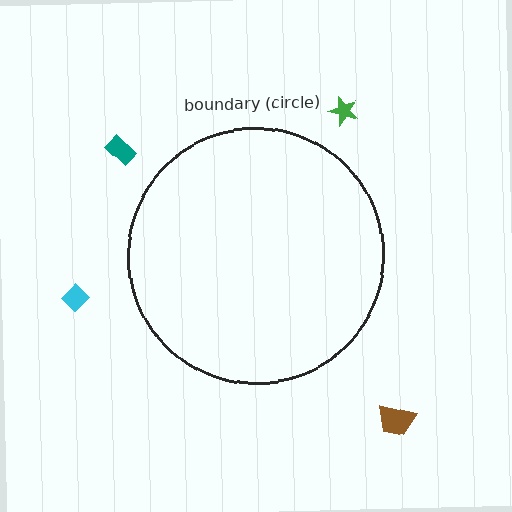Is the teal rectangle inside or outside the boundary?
Outside.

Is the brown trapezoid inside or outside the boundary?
Outside.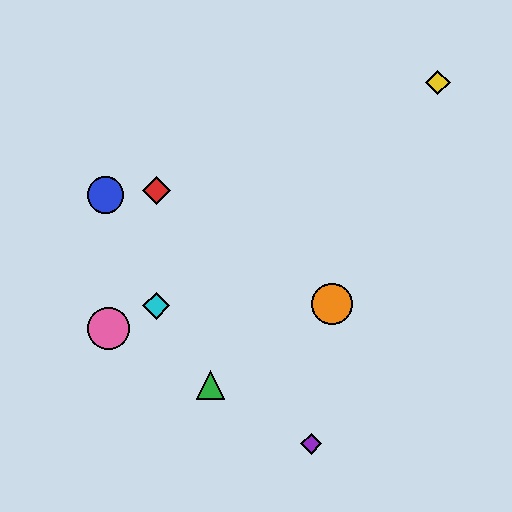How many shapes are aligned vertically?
2 shapes (the red diamond, the cyan diamond) are aligned vertically.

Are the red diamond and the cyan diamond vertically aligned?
Yes, both are at x≈156.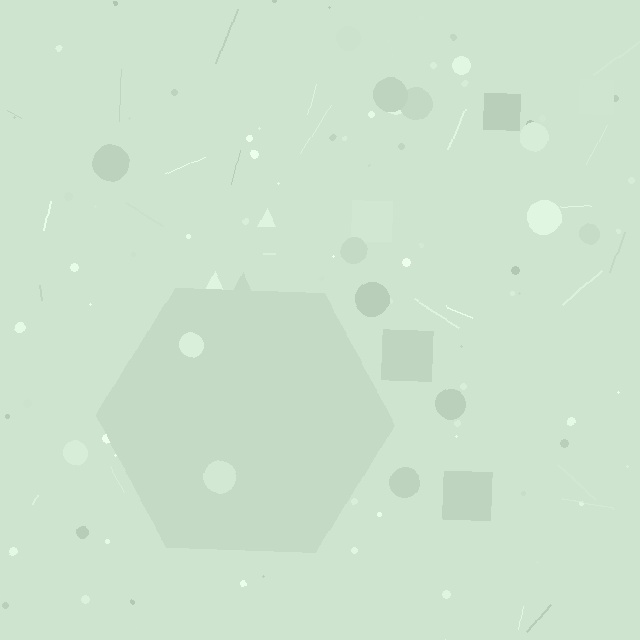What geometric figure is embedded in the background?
A hexagon is embedded in the background.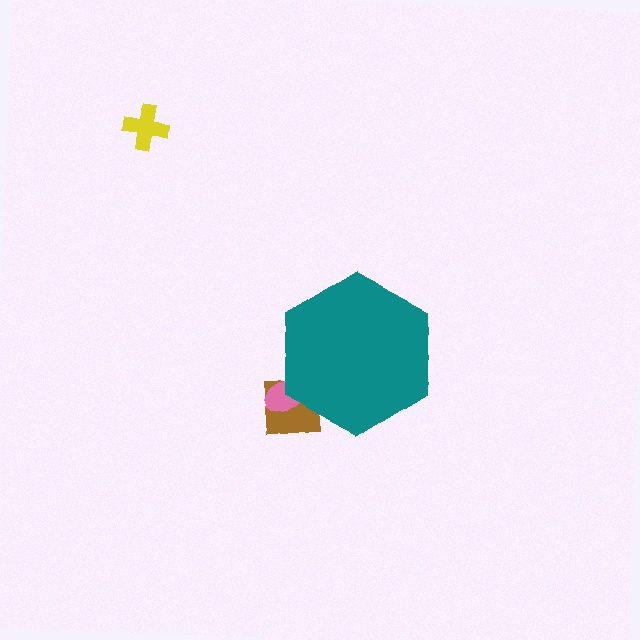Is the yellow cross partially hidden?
No, the yellow cross is fully visible.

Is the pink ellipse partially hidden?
Yes, the pink ellipse is partially hidden behind the teal hexagon.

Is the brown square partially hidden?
Yes, the brown square is partially hidden behind the teal hexagon.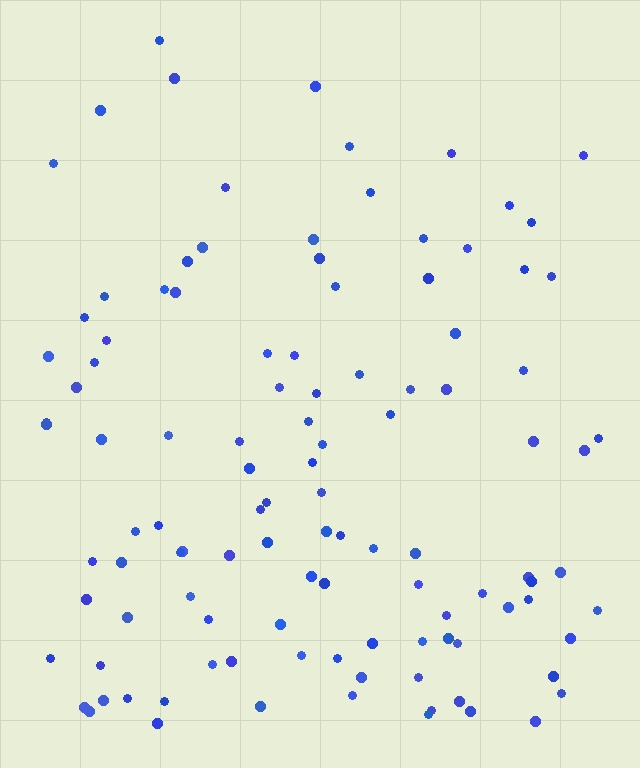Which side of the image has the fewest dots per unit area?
The top.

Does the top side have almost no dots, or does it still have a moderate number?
Still a moderate number, just noticeably fewer than the bottom.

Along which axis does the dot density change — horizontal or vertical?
Vertical.